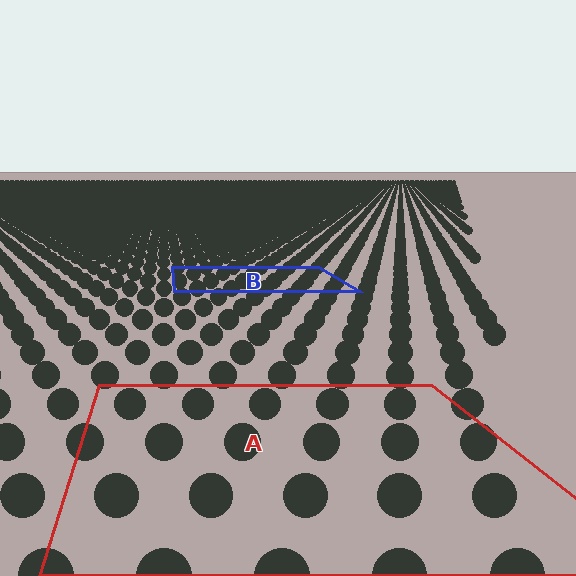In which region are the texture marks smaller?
The texture marks are smaller in region B, because it is farther away.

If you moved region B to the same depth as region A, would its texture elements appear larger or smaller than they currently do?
They would appear larger. At a closer depth, the same texture elements are projected at a bigger on-screen size.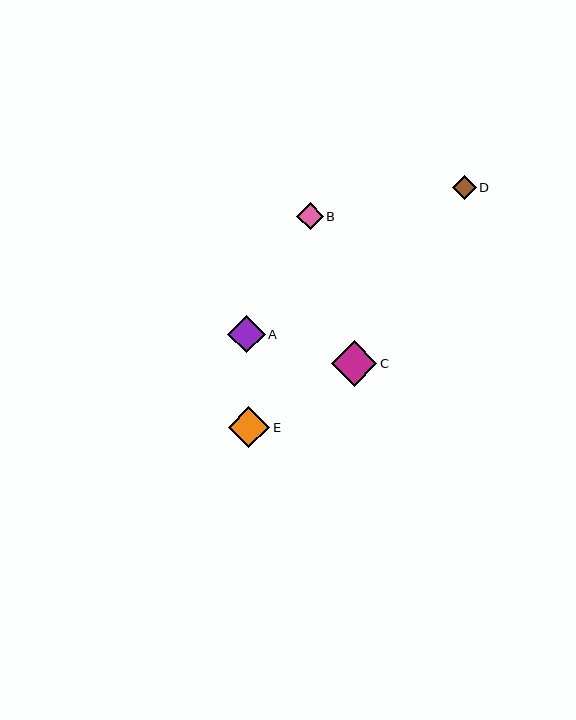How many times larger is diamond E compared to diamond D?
Diamond E is approximately 1.7 times the size of diamond D.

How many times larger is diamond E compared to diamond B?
Diamond E is approximately 1.6 times the size of diamond B.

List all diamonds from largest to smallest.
From largest to smallest: C, E, A, B, D.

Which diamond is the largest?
Diamond C is the largest with a size of approximately 45 pixels.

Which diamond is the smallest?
Diamond D is the smallest with a size of approximately 24 pixels.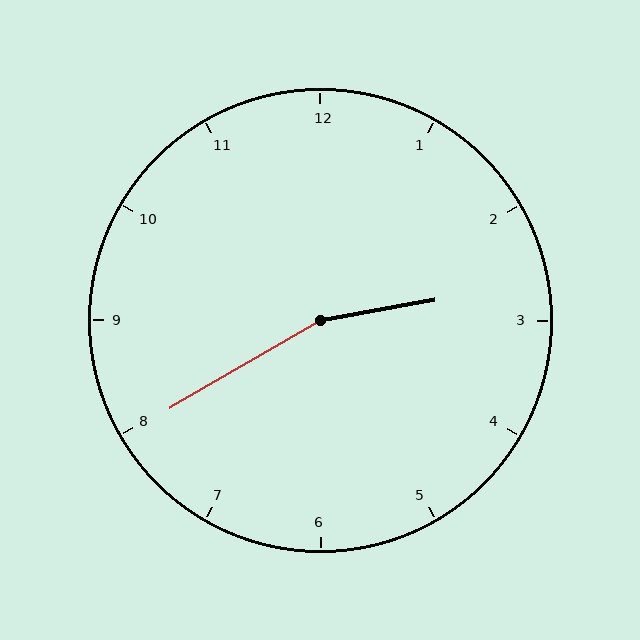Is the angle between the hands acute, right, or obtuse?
It is obtuse.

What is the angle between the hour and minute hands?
Approximately 160 degrees.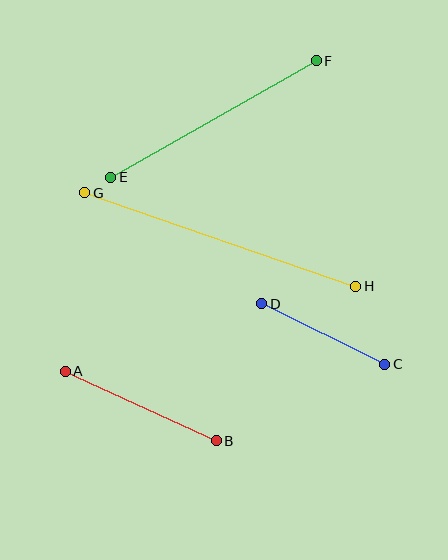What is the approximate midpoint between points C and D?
The midpoint is at approximately (323, 334) pixels.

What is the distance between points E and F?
The distance is approximately 236 pixels.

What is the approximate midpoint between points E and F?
The midpoint is at approximately (214, 119) pixels.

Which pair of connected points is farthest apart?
Points G and H are farthest apart.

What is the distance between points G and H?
The distance is approximately 287 pixels.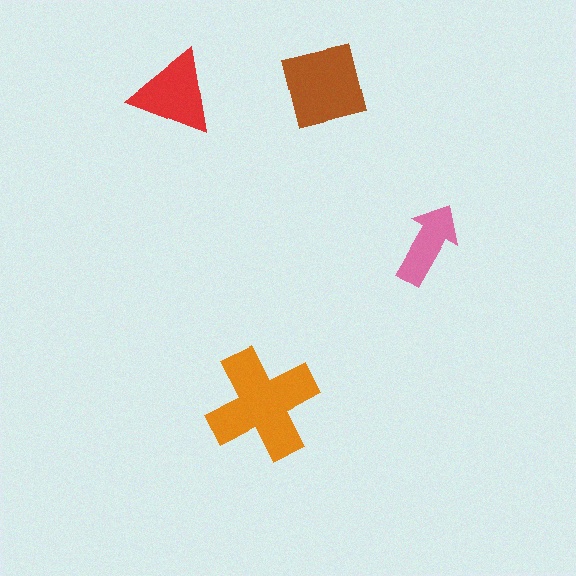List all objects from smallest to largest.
The pink arrow, the red triangle, the brown square, the orange cross.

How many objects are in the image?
There are 4 objects in the image.